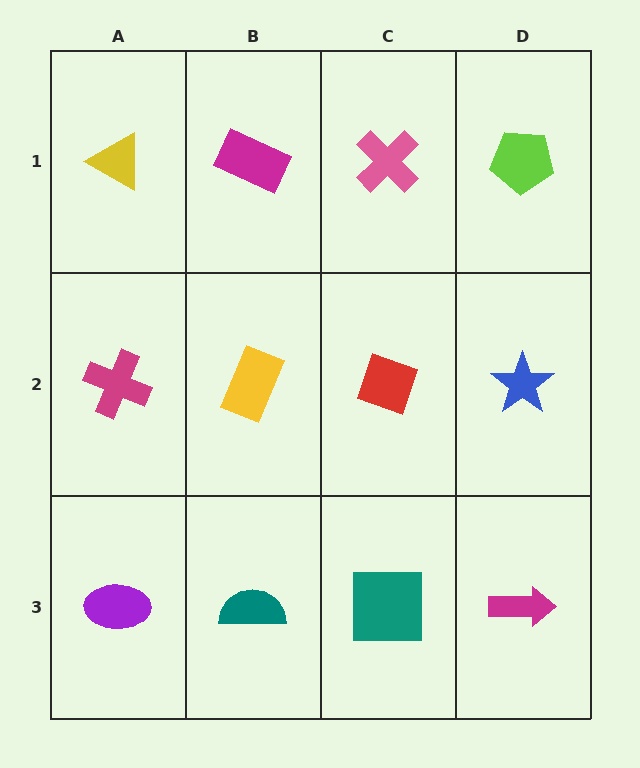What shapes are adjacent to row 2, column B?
A magenta rectangle (row 1, column B), a teal semicircle (row 3, column B), a magenta cross (row 2, column A), a red diamond (row 2, column C).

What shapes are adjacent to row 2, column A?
A yellow triangle (row 1, column A), a purple ellipse (row 3, column A), a yellow rectangle (row 2, column B).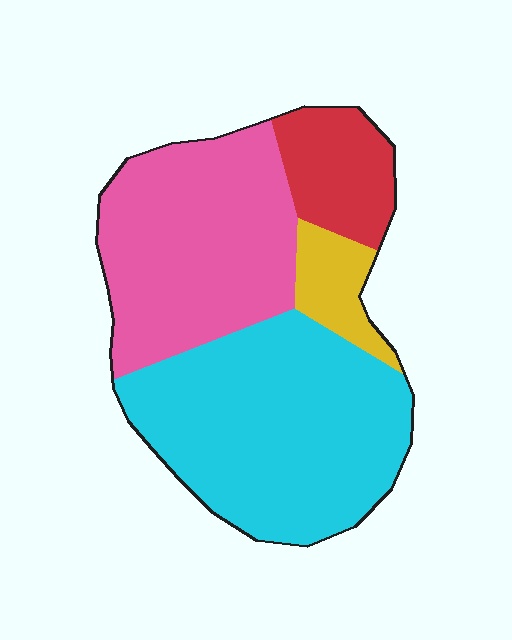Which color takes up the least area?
Yellow, at roughly 10%.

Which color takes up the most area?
Cyan, at roughly 45%.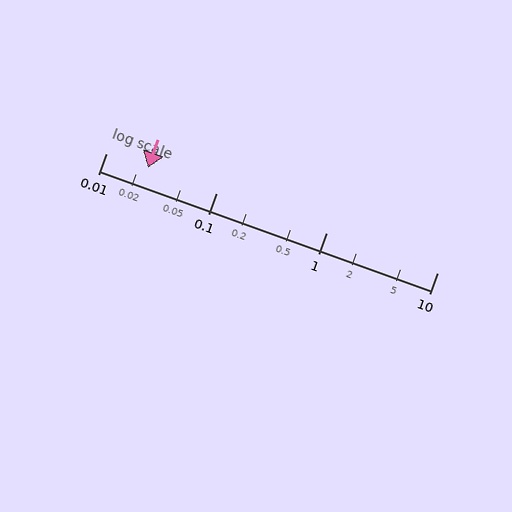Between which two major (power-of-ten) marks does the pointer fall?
The pointer is between 0.01 and 0.1.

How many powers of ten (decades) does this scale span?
The scale spans 3 decades, from 0.01 to 10.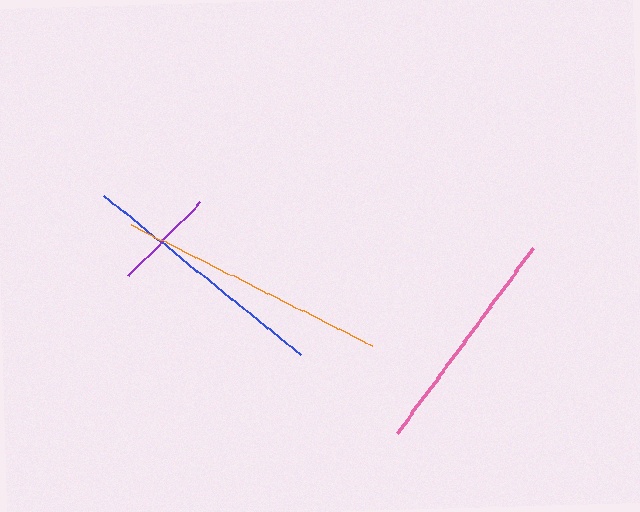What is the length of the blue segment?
The blue segment is approximately 253 pixels long.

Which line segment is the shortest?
The purple line is the shortest at approximately 104 pixels.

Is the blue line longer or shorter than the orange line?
The orange line is longer than the blue line.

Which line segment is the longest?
The orange line is the longest at approximately 269 pixels.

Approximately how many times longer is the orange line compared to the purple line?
The orange line is approximately 2.6 times the length of the purple line.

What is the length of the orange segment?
The orange segment is approximately 269 pixels long.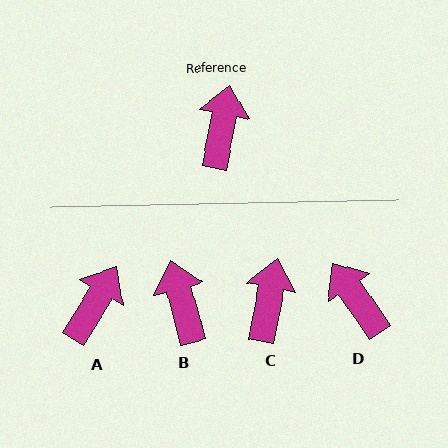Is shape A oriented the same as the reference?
No, it is off by about 20 degrees.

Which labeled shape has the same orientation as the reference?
C.